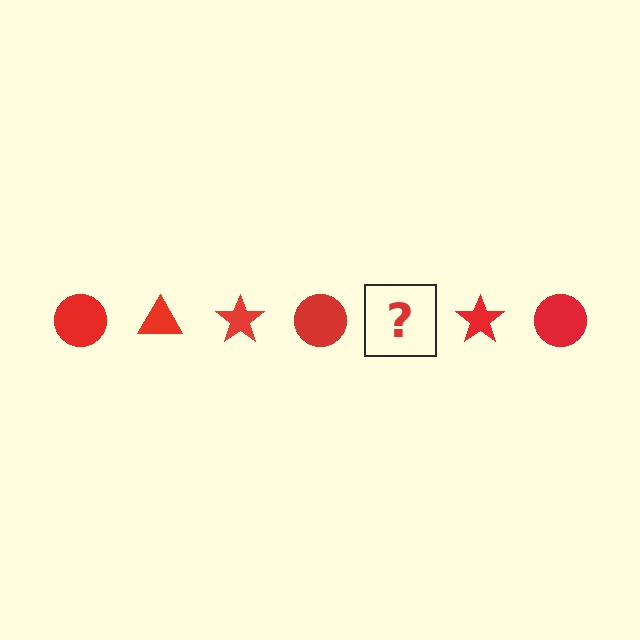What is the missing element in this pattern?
The missing element is a red triangle.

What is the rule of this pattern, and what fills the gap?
The rule is that the pattern cycles through circle, triangle, star shapes in red. The gap should be filled with a red triangle.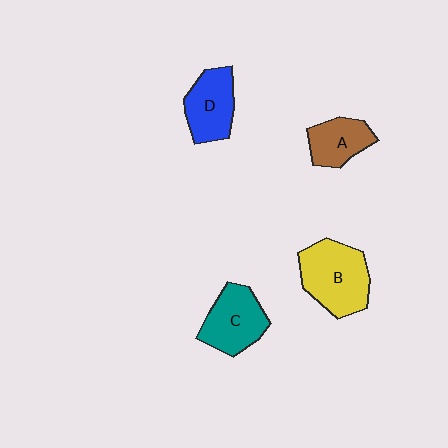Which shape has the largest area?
Shape B (yellow).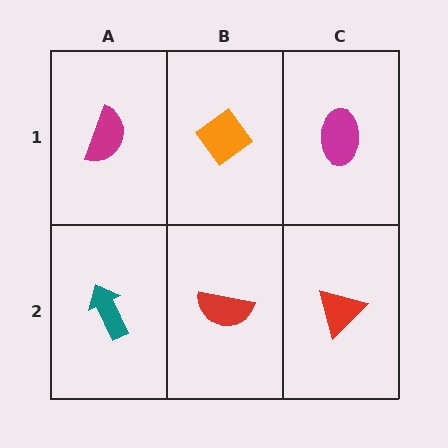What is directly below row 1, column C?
A red triangle.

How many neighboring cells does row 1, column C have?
2.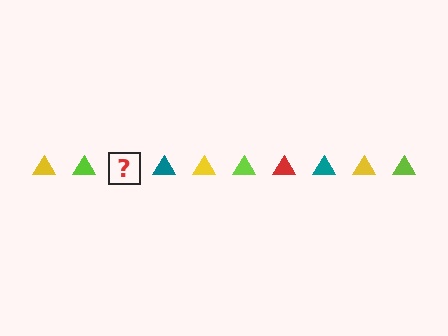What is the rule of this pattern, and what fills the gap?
The rule is that the pattern cycles through yellow, lime, red, teal triangles. The gap should be filled with a red triangle.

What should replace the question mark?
The question mark should be replaced with a red triangle.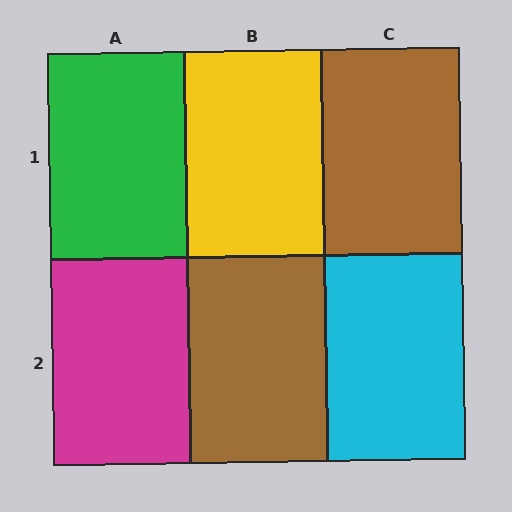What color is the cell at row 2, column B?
Brown.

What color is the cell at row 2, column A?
Magenta.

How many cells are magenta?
1 cell is magenta.